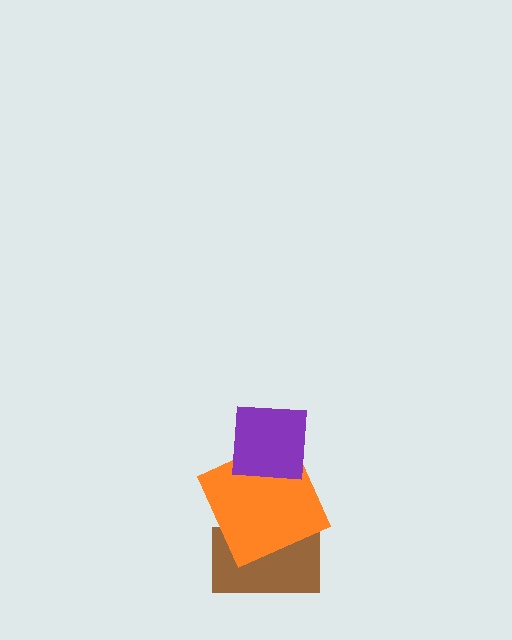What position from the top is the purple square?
The purple square is 1st from the top.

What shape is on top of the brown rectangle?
The orange square is on top of the brown rectangle.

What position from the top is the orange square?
The orange square is 2nd from the top.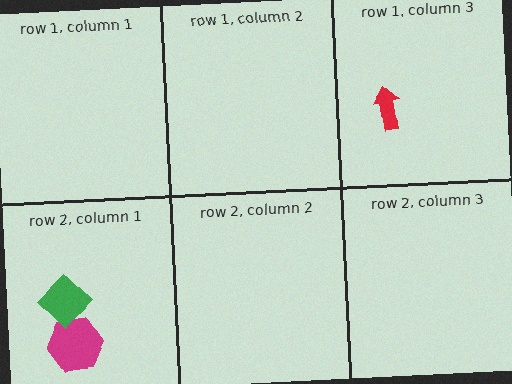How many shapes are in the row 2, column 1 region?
2.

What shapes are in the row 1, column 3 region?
The red arrow.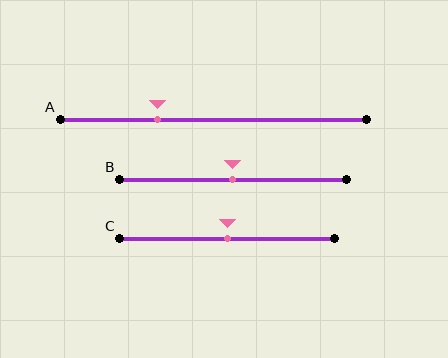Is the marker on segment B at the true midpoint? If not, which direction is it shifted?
Yes, the marker on segment B is at the true midpoint.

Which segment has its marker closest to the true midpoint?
Segment B has its marker closest to the true midpoint.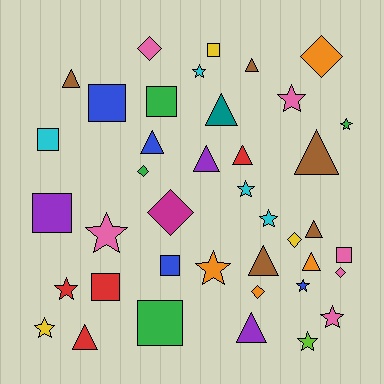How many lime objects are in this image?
There is 1 lime object.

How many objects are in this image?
There are 40 objects.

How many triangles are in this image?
There are 12 triangles.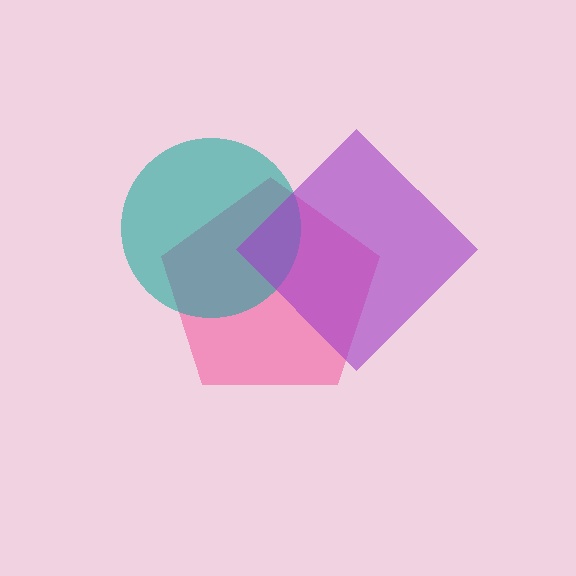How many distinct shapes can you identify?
There are 3 distinct shapes: a pink pentagon, a teal circle, a purple diamond.